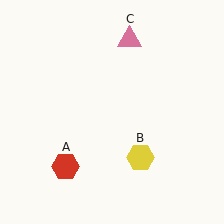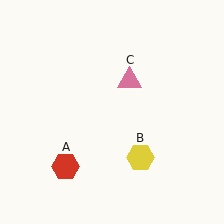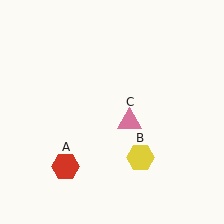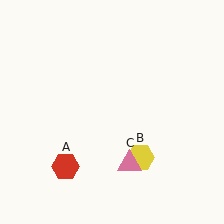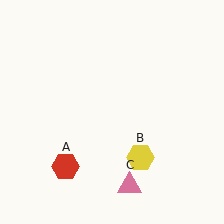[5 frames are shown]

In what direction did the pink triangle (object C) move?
The pink triangle (object C) moved down.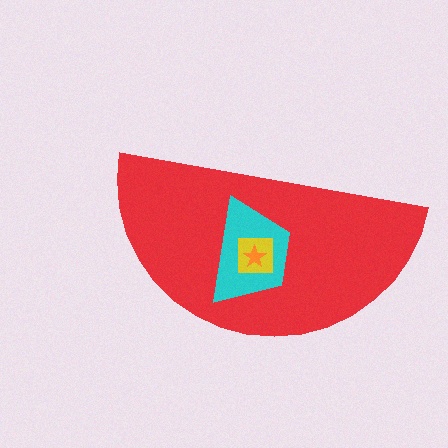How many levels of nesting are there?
4.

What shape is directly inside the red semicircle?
The cyan trapezoid.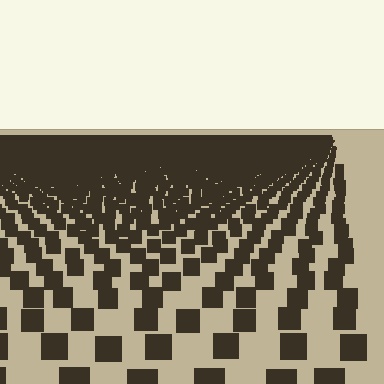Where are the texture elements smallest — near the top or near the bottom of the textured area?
Near the top.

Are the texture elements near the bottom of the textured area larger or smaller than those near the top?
Larger. Near the bottom, elements are closer to the viewer and appear at a bigger on-screen size.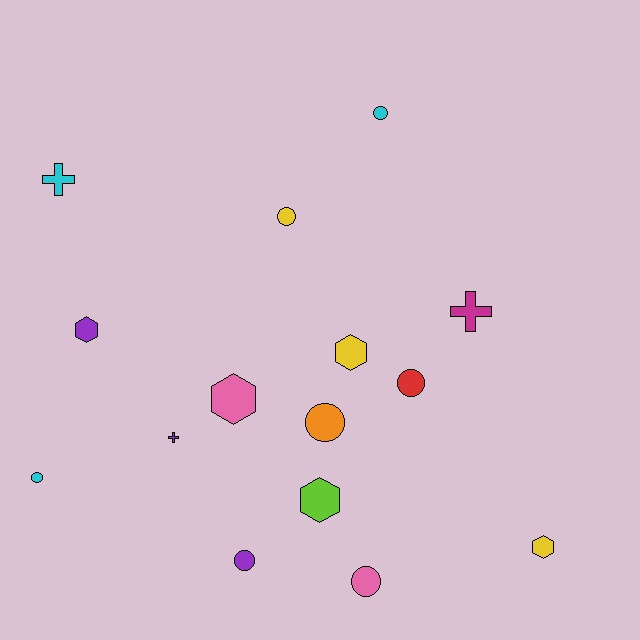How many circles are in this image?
There are 7 circles.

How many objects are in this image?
There are 15 objects.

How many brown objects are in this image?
There are no brown objects.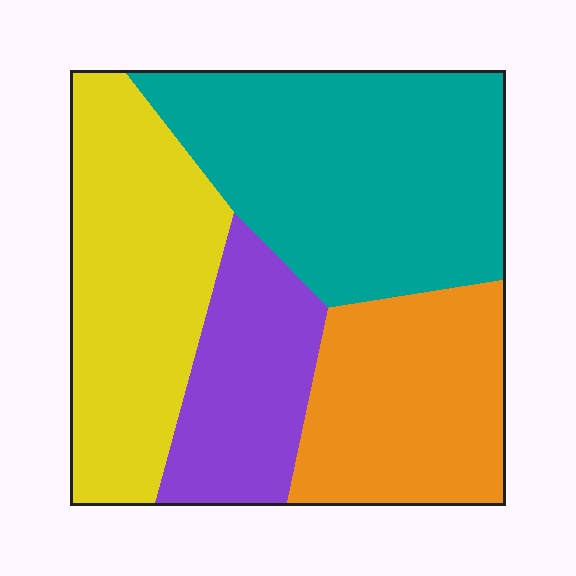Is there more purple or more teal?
Teal.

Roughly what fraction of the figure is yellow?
Yellow covers about 25% of the figure.